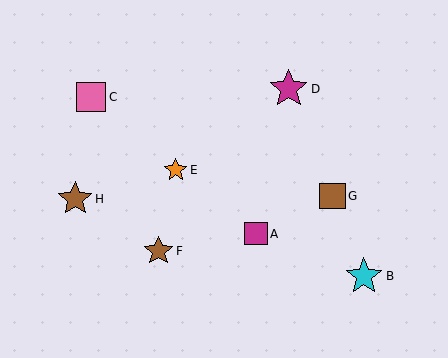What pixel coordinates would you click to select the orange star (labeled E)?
Click at (176, 170) to select the orange star E.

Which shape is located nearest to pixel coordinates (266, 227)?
The magenta square (labeled A) at (256, 234) is nearest to that location.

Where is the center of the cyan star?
The center of the cyan star is at (364, 276).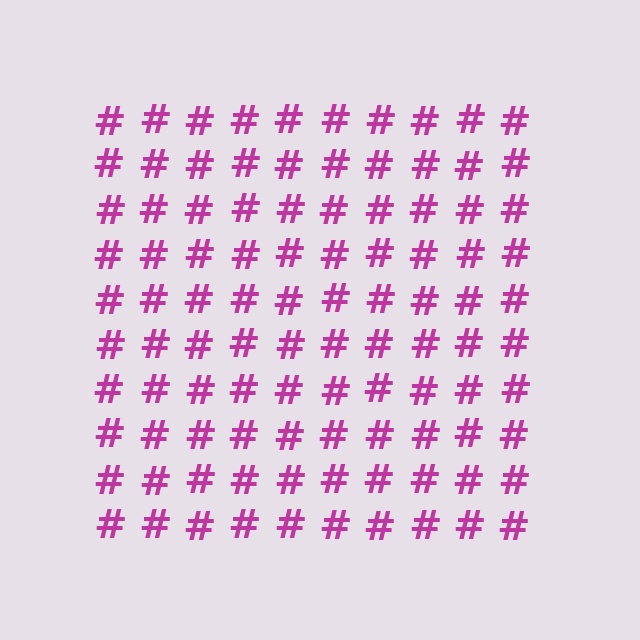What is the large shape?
The large shape is a square.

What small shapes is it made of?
It is made of small hash symbols.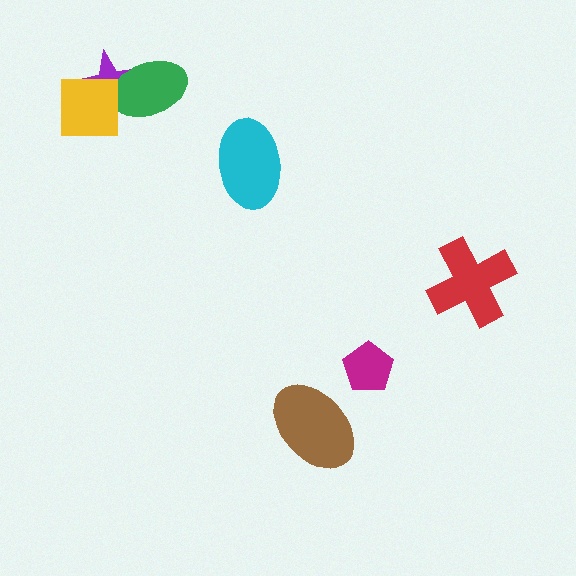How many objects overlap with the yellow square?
1 object overlaps with the yellow square.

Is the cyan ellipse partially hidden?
No, no other shape covers it.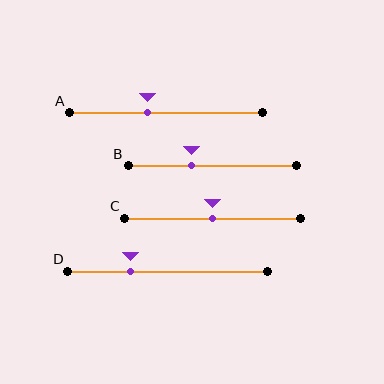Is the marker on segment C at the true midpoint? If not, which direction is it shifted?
Yes, the marker on segment C is at the true midpoint.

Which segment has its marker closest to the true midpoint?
Segment C has its marker closest to the true midpoint.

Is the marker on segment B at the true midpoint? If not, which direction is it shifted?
No, the marker on segment B is shifted to the left by about 12% of the segment length.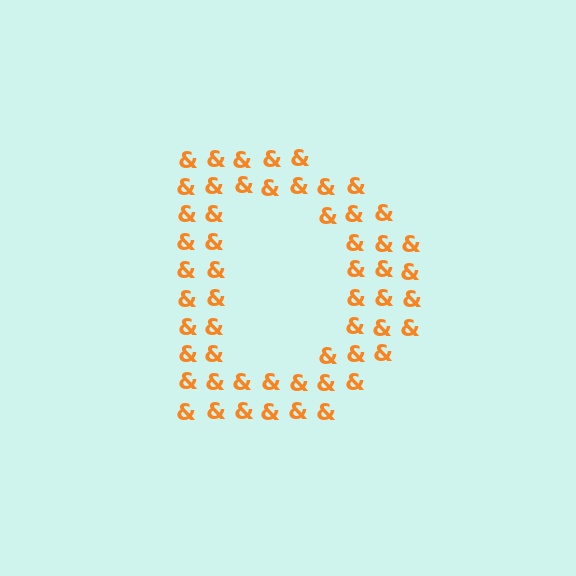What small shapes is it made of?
It is made of small ampersands.